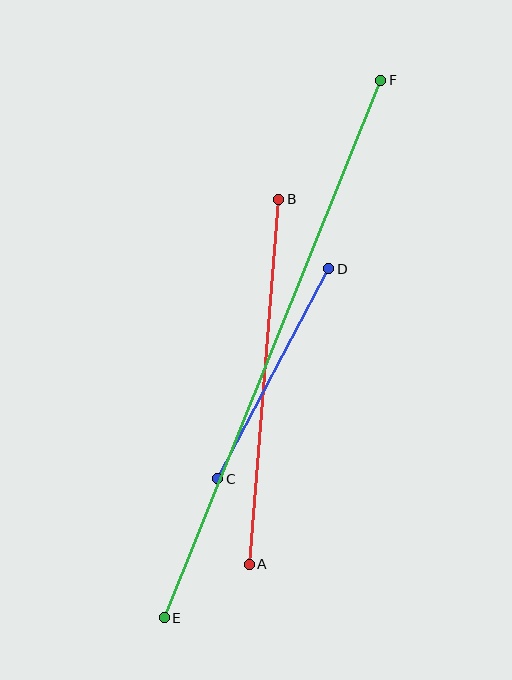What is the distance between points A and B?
The distance is approximately 366 pixels.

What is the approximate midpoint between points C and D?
The midpoint is at approximately (273, 374) pixels.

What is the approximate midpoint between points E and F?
The midpoint is at approximately (273, 349) pixels.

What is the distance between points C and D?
The distance is approximately 237 pixels.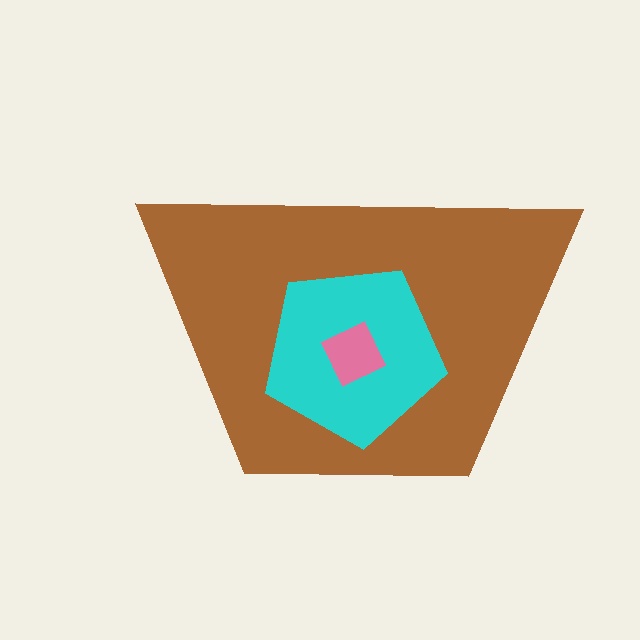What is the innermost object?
The pink square.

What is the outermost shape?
The brown trapezoid.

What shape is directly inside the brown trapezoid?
The cyan pentagon.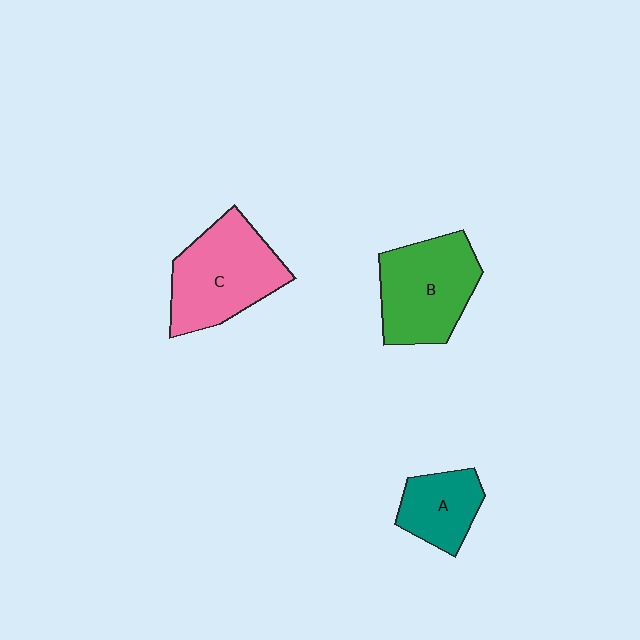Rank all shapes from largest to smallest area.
From largest to smallest: C (pink), B (green), A (teal).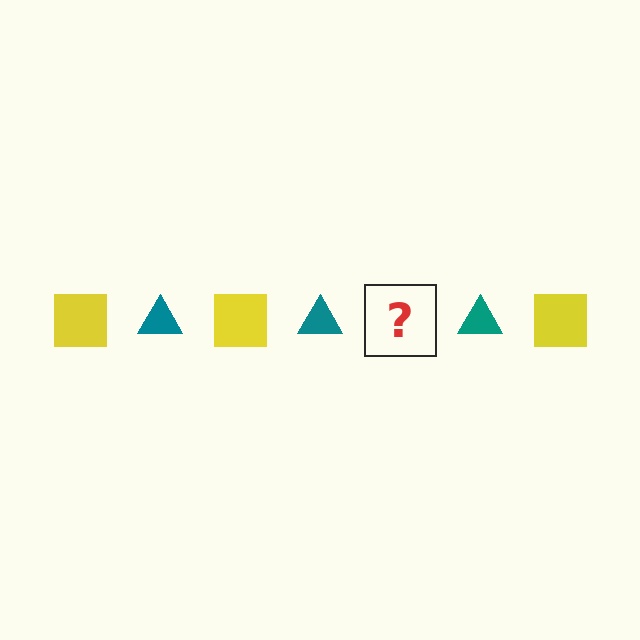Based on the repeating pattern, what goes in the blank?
The blank should be a yellow square.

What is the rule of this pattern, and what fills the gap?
The rule is that the pattern alternates between yellow square and teal triangle. The gap should be filled with a yellow square.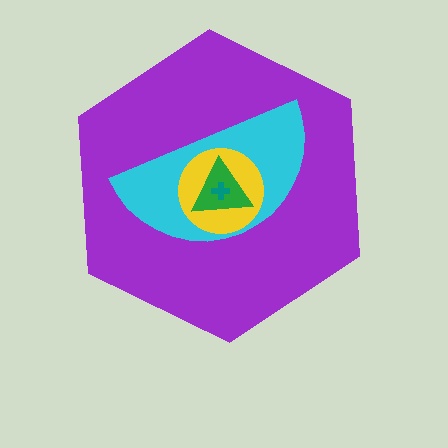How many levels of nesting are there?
5.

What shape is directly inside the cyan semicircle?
The yellow circle.